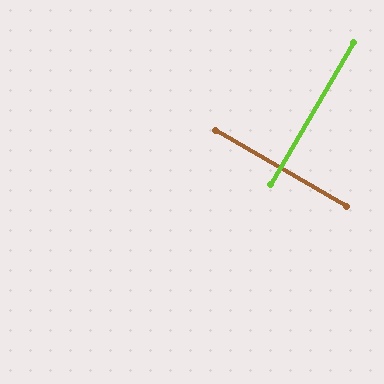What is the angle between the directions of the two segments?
Approximately 90 degrees.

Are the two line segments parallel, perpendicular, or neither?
Perpendicular — they meet at approximately 90°.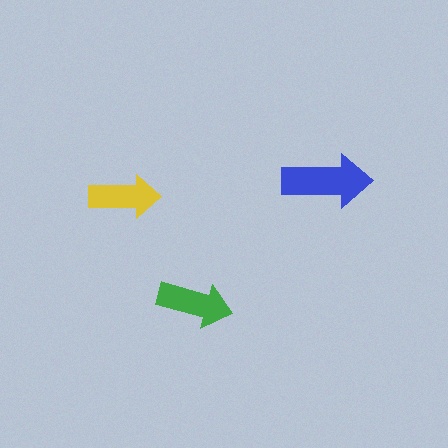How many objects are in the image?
There are 3 objects in the image.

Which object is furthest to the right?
The blue arrow is rightmost.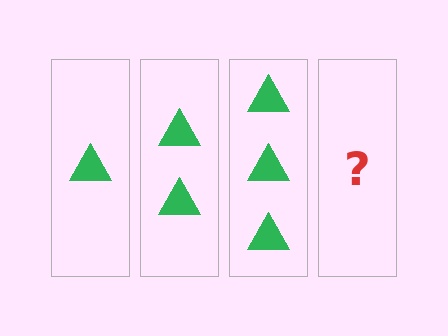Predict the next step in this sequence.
The next step is 4 triangles.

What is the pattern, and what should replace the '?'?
The pattern is that each step adds one more triangle. The '?' should be 4 triangles.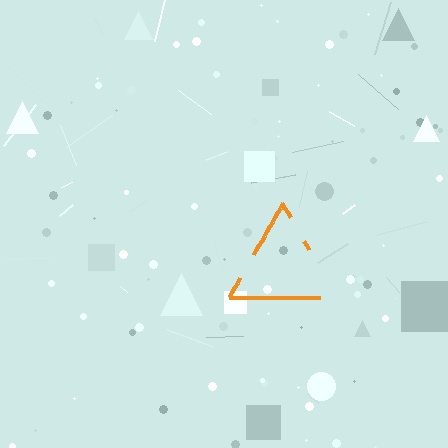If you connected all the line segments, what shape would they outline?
They would outline a triangle.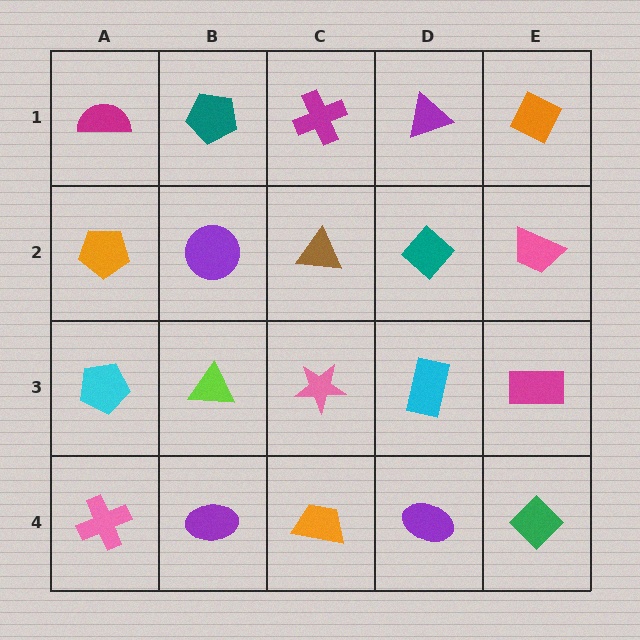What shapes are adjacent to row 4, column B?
A lime triangle (row 3, column B), a pink cross (row 4, column A), an orange trapezoid (row 4, column C).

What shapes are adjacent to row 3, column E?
A pink trapezoid (row 2, column E), a green diamond (row 4, column E), a cyan rectangle (row 3, column D).